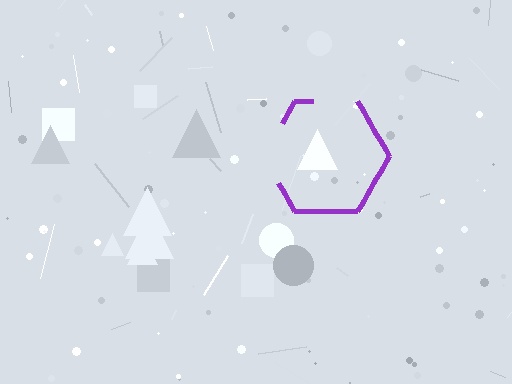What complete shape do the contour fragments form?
The contour fragments form a hexagon.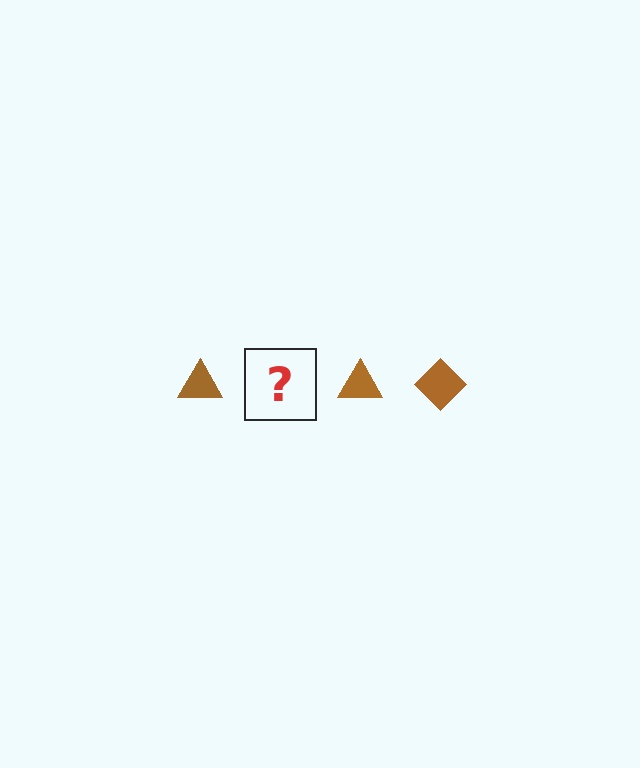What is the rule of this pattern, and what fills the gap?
The rule is that the pattern cycles through triangle, diamond shapes in brown. The gap should be filled with a brown diamond.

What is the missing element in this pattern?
The missing element is a brown diamond.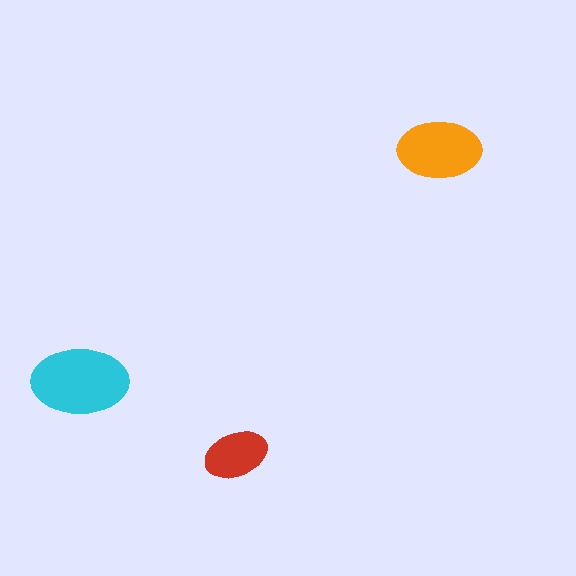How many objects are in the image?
There are 3 objects in the image.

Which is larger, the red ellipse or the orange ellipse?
The orange one.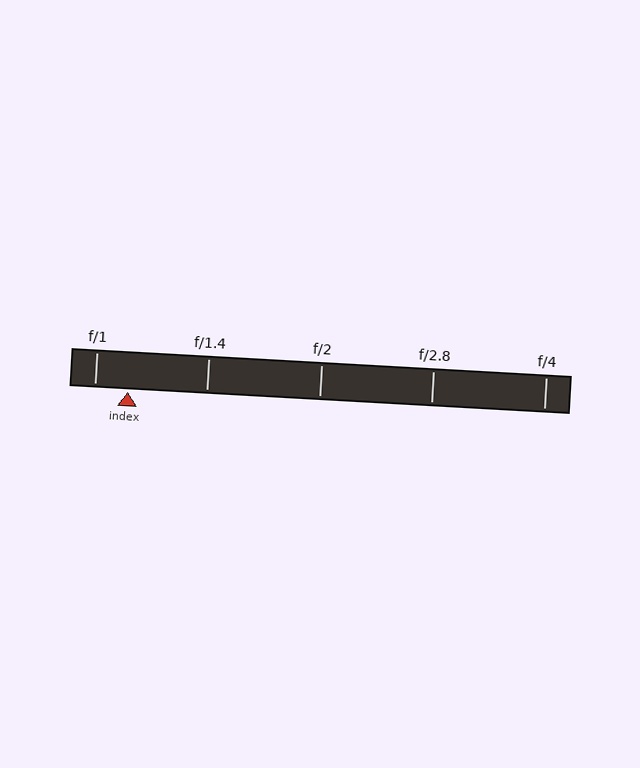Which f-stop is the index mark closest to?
The index mark is closest to f/1.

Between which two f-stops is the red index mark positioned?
The index mark is between f/1 and f/1.4.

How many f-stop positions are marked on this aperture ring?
There are 5 f-stop positions marked.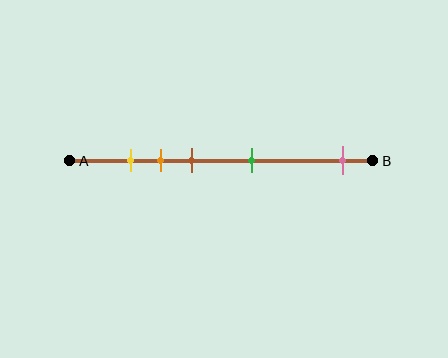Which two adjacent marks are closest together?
The yellow and orange marks are the closest adjacent pair.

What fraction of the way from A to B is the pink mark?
The pink mark is approximately 90% (0.9) of the way from A to B.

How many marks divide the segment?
There are 5 marks dividing the segment.